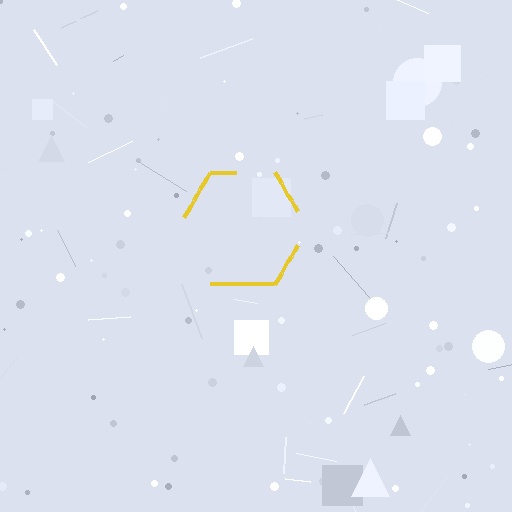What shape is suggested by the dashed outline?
The dashed outline suggests a hexagon.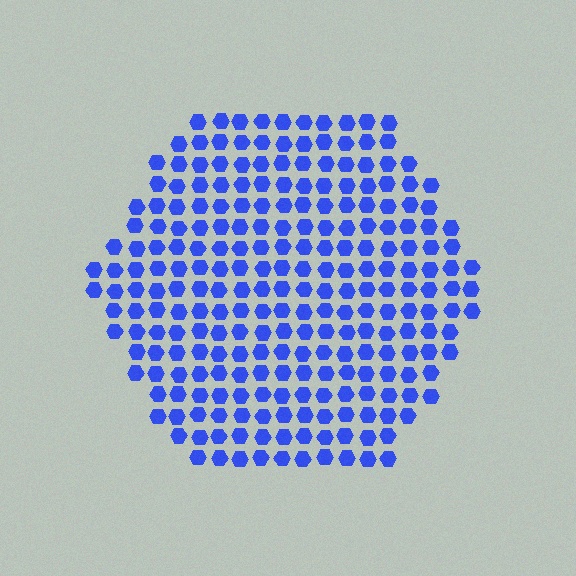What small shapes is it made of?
It is made of small hexagons.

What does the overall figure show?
The overall figure shows a hexagon.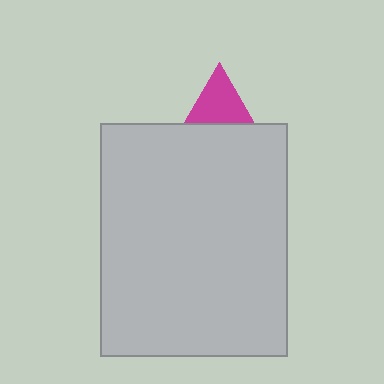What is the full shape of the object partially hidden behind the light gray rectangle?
The partially hidden object is a magenta triangle.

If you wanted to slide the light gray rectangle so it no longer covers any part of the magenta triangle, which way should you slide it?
Slide it down — that is the most direct way to separate the two shapes.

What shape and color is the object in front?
The object in front is a light gray rectangle.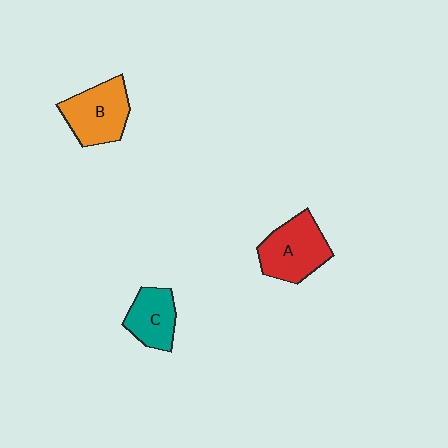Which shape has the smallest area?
Shape C (teal).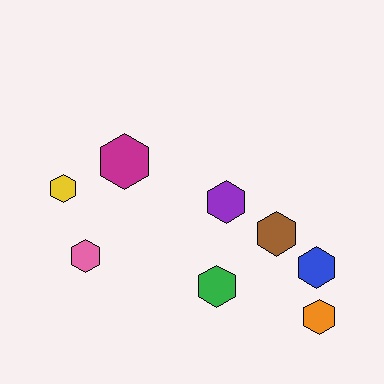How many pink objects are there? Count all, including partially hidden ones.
There is 1 pink object.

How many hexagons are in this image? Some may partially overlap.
There are 8 hexagons.